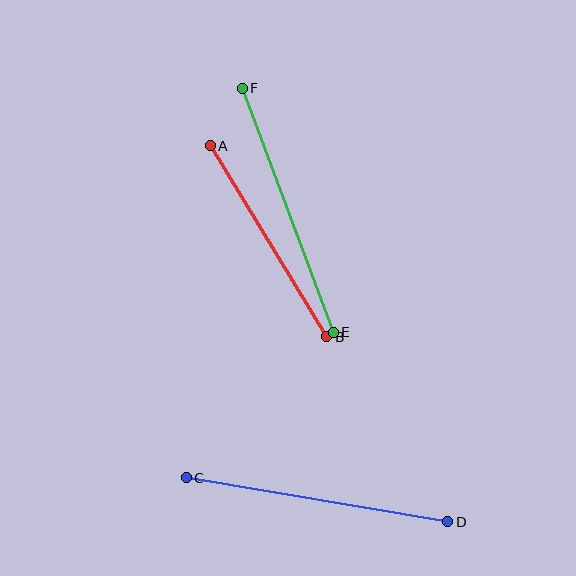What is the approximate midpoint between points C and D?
The midpoint is at approximately (317, 500) pixels.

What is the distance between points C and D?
The distance is approximately 265 pixels.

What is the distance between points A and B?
The distance is approximately 224 pixels.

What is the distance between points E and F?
The distance is approximately 261 pixels.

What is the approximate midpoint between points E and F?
The midpoint is at approximately (288, 210) pixels.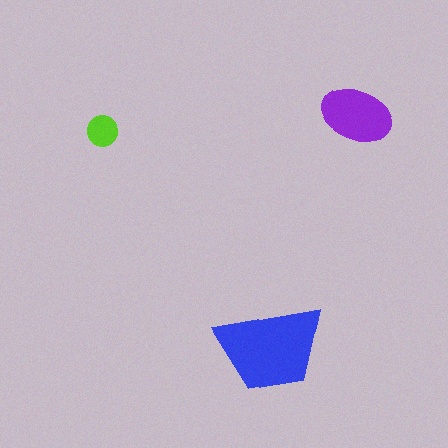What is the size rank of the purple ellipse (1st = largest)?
2nd.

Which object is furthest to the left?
The lime circle is leftmost.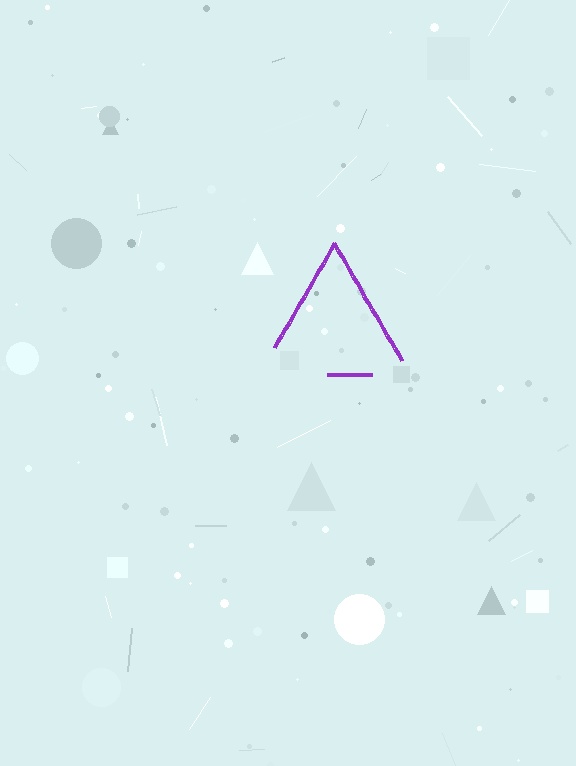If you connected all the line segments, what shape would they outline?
They would outline a triangle.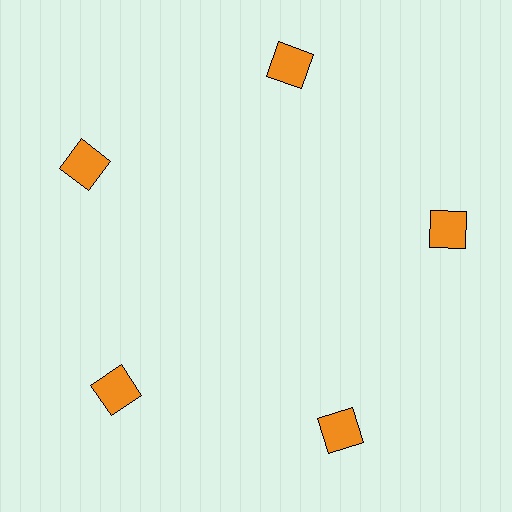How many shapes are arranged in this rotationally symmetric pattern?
There are 5 shapes, arranged in 5 groups of 1.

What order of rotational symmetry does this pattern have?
This pattern has 5-fold rotational symmetry.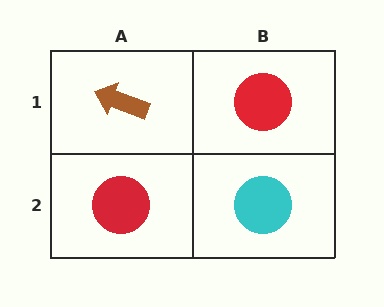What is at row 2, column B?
A cyan circle.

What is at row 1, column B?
A red circle.